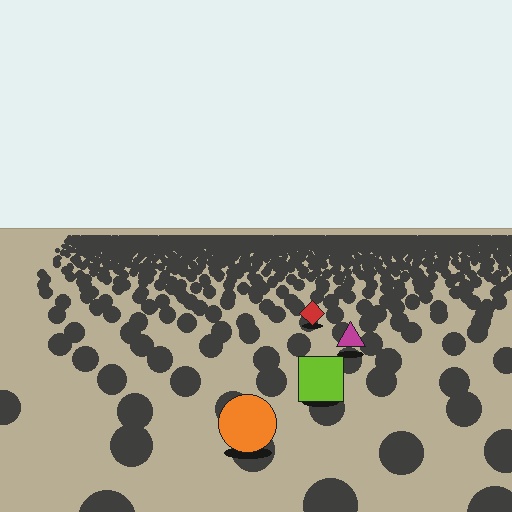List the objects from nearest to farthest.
From nearest to farthest: the orange circle, the lime square, the magenta triangle, the red diamond.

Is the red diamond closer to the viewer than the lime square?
No. The lime square is closer — you can tell from the texture gradient: the ground texture is coarser near it.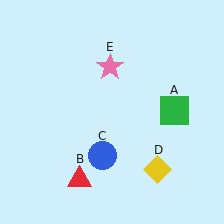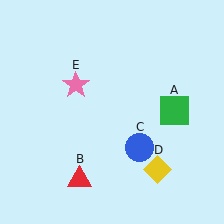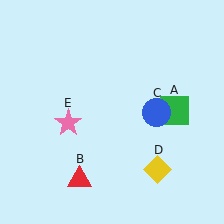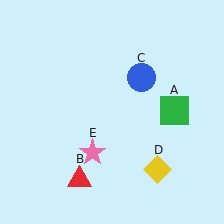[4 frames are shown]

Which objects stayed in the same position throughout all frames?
Green square (object A) and red triangle (object B) and yellow diamond (object D) remained stationary.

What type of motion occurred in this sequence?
The blue circle (object C), pink star (object E) rotated counterclockwise around the center of the scene.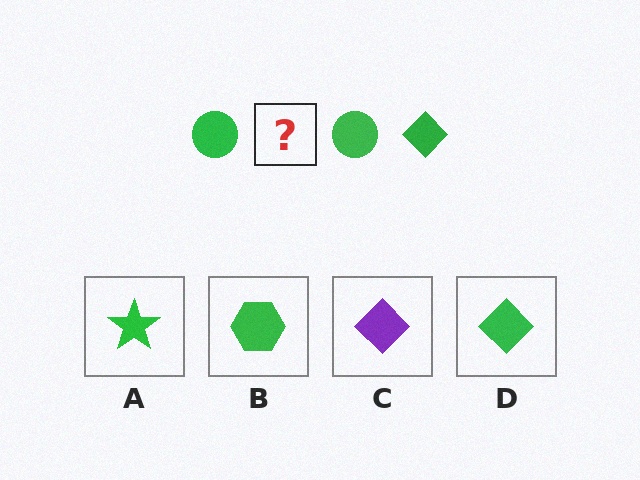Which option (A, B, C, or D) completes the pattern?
D.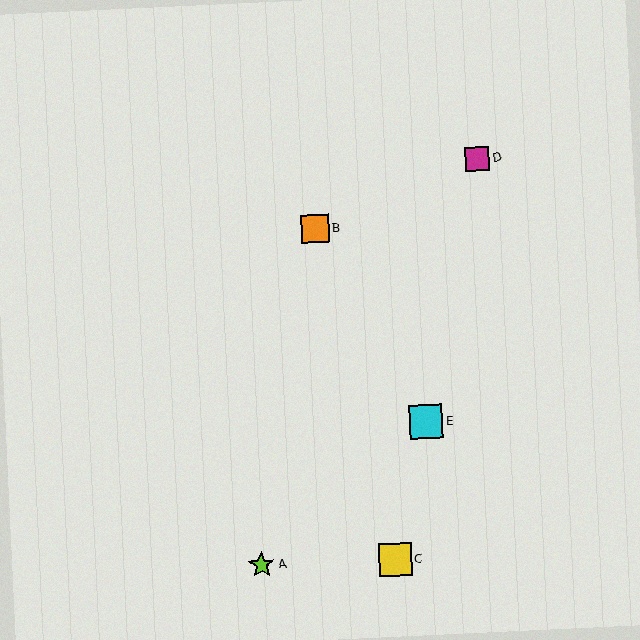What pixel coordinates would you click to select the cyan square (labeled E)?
Click at (426, 422) to select the cyan square E.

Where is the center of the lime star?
The center of the lime star is at (262, 565).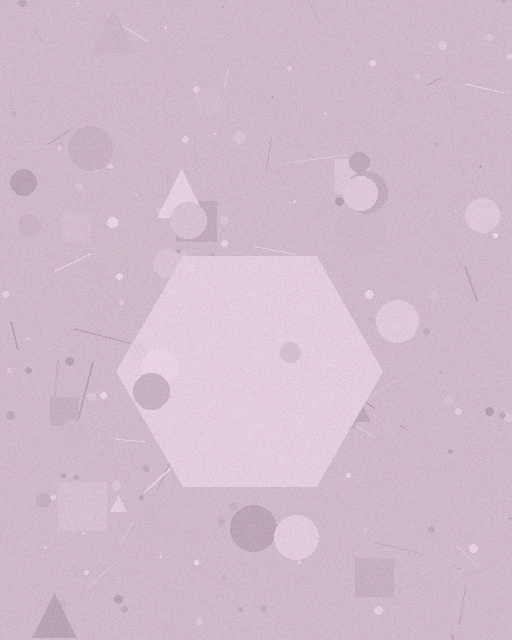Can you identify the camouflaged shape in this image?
The camouflaged shape is a hexagon.